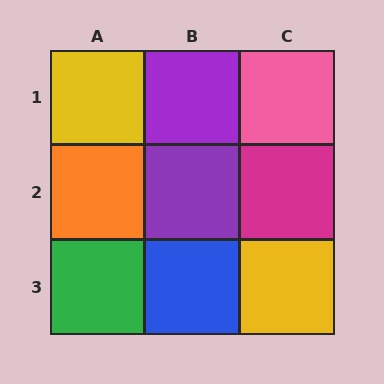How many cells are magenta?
1 cell is magenta.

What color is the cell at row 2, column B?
Purple.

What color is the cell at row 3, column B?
Blue.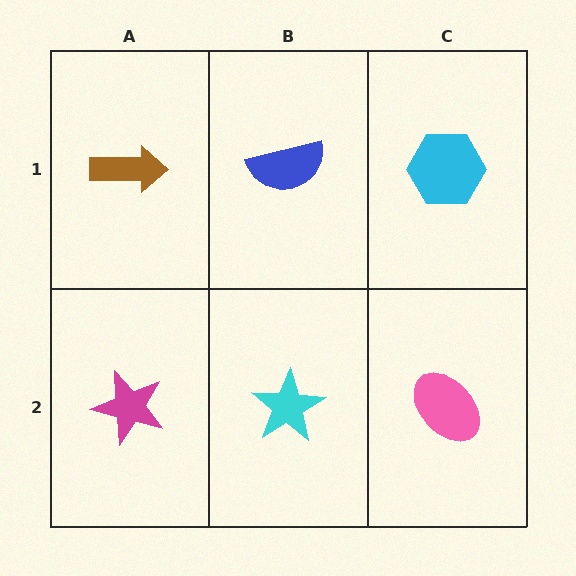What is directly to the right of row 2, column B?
A pink ellipse.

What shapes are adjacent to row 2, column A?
A brown arrow (row 1, column A), a cyan star (row 2, column B).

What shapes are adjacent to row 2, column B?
A blue semicircle (row 1, column B), a magenta star (row 2, column A), a pink ellipse (row 2, column C).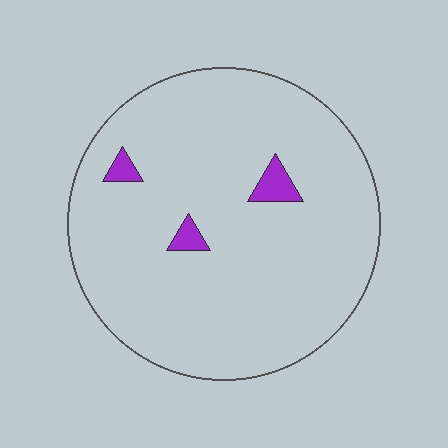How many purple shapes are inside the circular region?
3.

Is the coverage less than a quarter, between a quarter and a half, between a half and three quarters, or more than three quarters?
Less than a quarter.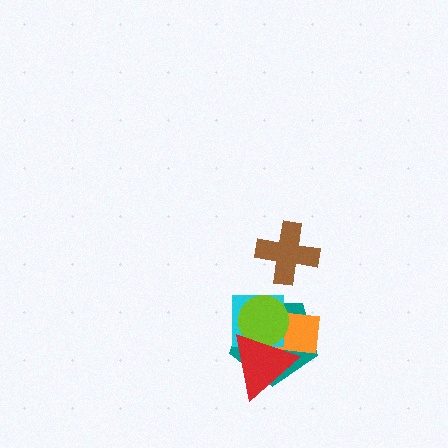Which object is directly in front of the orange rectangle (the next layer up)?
The cyan square is directly in front of the orange rectangle.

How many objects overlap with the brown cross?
0 objects overlap with the brown cross.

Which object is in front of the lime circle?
The red triangle is in front of the lime circle.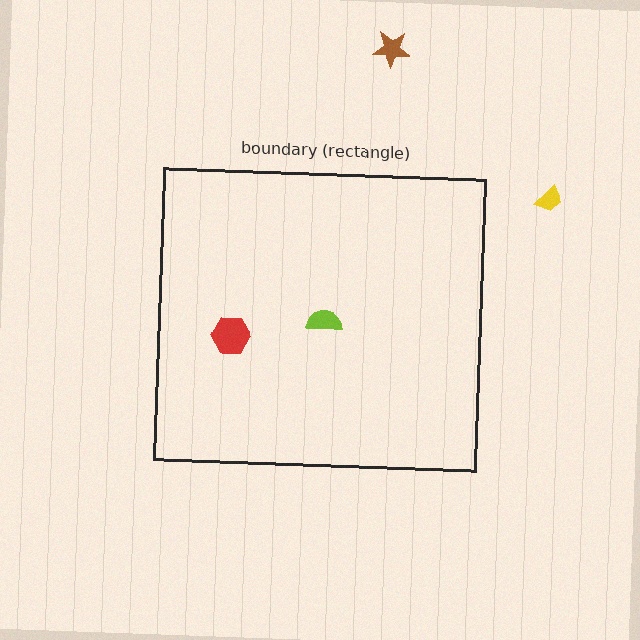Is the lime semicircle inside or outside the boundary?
Inside.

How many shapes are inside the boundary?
2 inside, 2 outside.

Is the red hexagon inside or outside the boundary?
Inside.